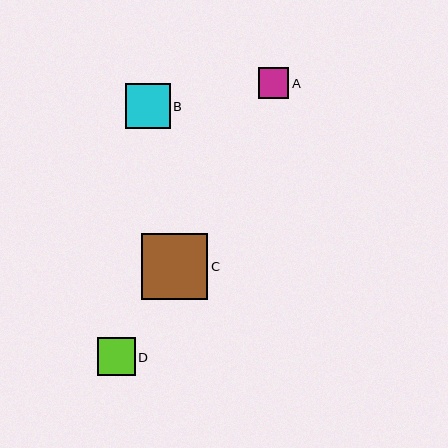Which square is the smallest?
Square A is the smallest with a size of approximately 30 pixels.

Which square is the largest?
Square C is the largest with a size of approximately 66 pixels.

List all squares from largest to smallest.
From largest to smallest: C, B, D, A.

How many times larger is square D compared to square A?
Square D is approximately 1.3 times the size of square A.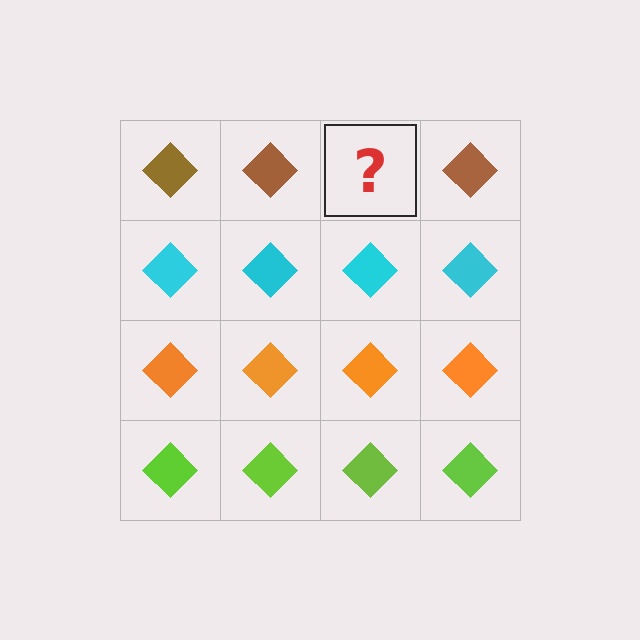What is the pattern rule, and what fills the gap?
The rule is that each row has a consistent color. The gap should be filled with a brown diamond.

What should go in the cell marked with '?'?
The missing cell should contain a brown diamond.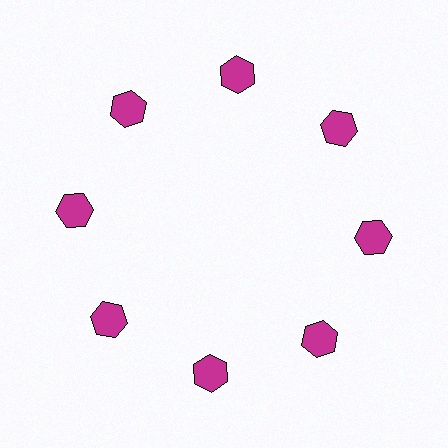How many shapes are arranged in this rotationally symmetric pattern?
There are 8 shapes, arranged in 8 groups of 1.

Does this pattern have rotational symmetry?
Yes, this pattern has 8-fold rotational symmetry. It looks the same after rotating 45 degrees around the center.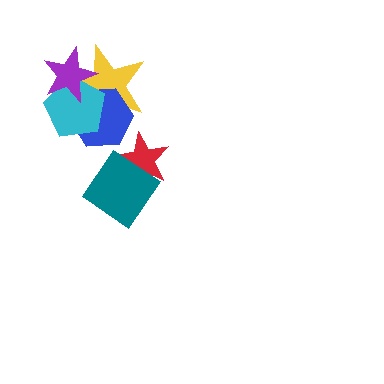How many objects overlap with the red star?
1 object overlaps with the red star.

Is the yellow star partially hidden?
Yes, it is partially covered by another shape.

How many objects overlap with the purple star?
3 objects overlap with the purple star.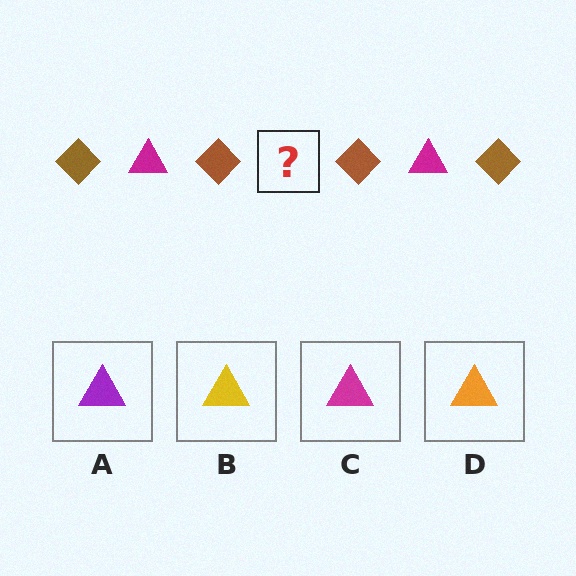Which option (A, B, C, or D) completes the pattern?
C.